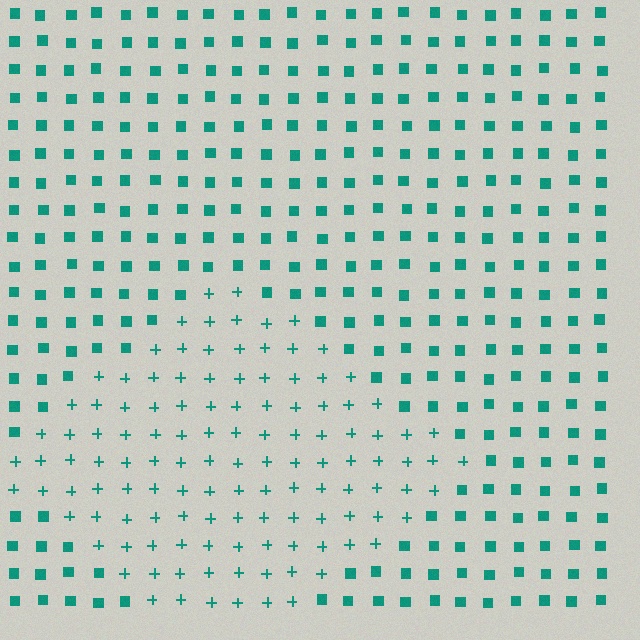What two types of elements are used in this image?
The image uses plus signs inside the diamond region and squares outside it.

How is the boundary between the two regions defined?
The boundary is defined by a change in element shape: plus signs inside vs. squares outside. All elements share the same color and spacing.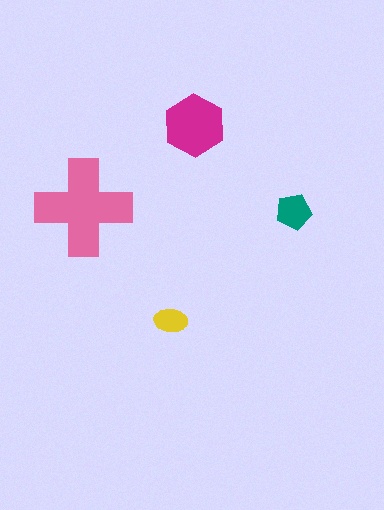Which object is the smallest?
The yellow ellipse.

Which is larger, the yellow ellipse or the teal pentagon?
The teal pentagon.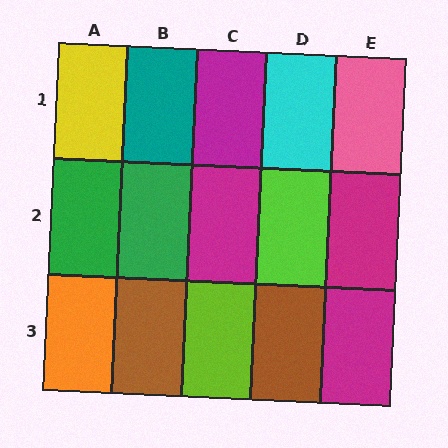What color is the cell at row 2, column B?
Green.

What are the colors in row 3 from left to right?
Orange, brown, lime, brown, magenta.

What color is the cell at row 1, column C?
Magenta.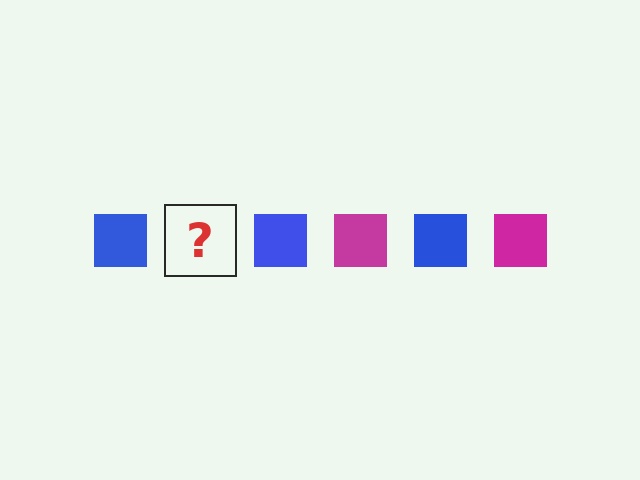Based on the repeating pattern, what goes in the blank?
The blank should be a magenta square.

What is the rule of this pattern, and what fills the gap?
The rule is that the pattern cycles through blue, magenta squares. The gap should be filled with a magenta square.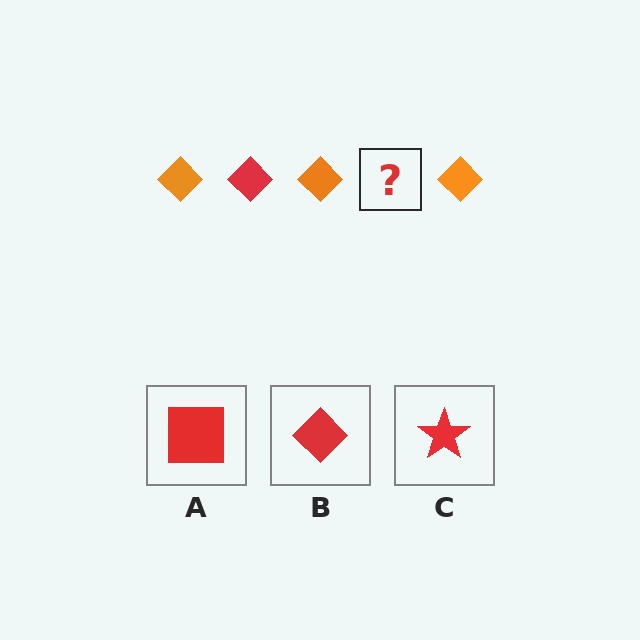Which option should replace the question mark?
Option B.